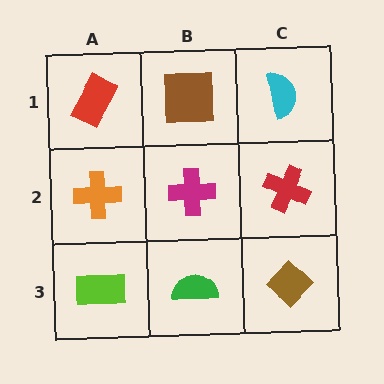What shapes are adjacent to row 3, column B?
A magenta cross (row 2, column B), a lime rectangle (row 3, column A), a brown diamond (row 3, column C).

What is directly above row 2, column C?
A cyan semicircle.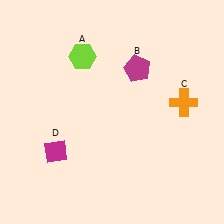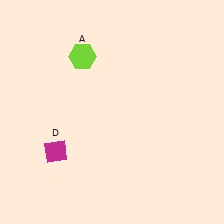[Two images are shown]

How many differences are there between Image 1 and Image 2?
There are 2 differences between the two images.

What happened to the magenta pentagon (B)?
The magenta pentagon (B) was removed in Image 2. It was in the top-right area of Image 1.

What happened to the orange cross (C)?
The orange cross (C) was removed in Image 2. It was in the top-right area of Image 1.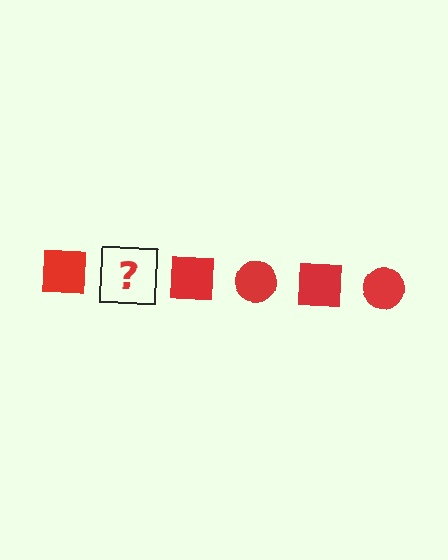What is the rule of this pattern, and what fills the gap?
The rule is that the pattern cycles through square, circle shapes in red. The gap should be filled with a red circle.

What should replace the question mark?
The question mark should be replaced with a red circle.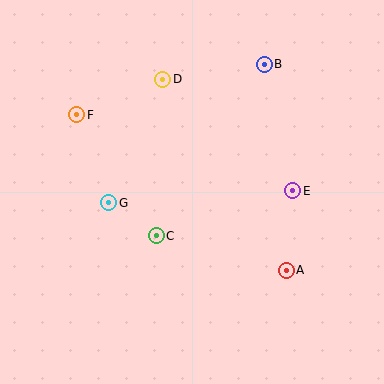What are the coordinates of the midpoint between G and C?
The midpoint between G and C is at (132, 219).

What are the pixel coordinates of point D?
Point D is at (163, 79).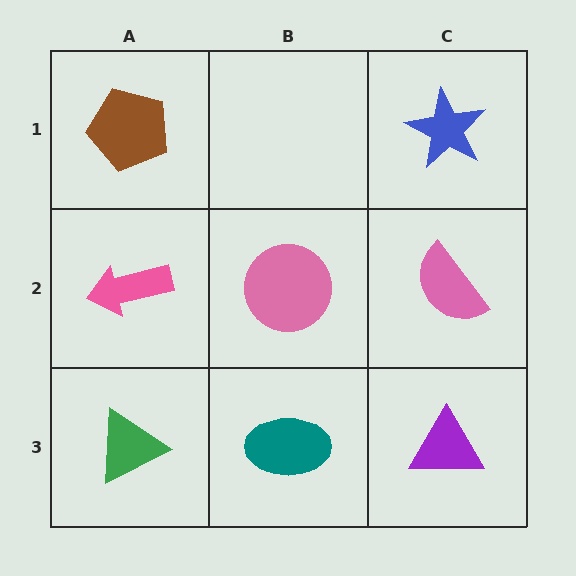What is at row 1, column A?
A brown pentagon.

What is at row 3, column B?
A teal ellipse.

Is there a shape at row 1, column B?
No, that cell is empty.